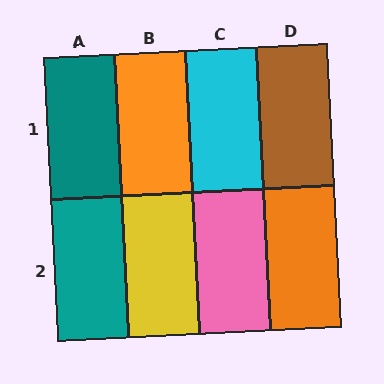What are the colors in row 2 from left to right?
Teal, yellow, pink, orange.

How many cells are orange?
2 cells are orange.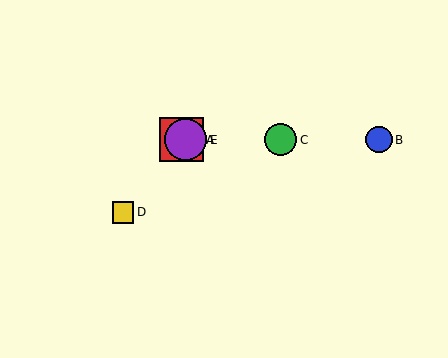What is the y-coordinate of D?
Object D is at y≈212.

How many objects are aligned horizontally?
4 objects (A, B, C, E) are aligned horizontally.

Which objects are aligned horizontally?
Objects A, B, C, E are aligned horizontally.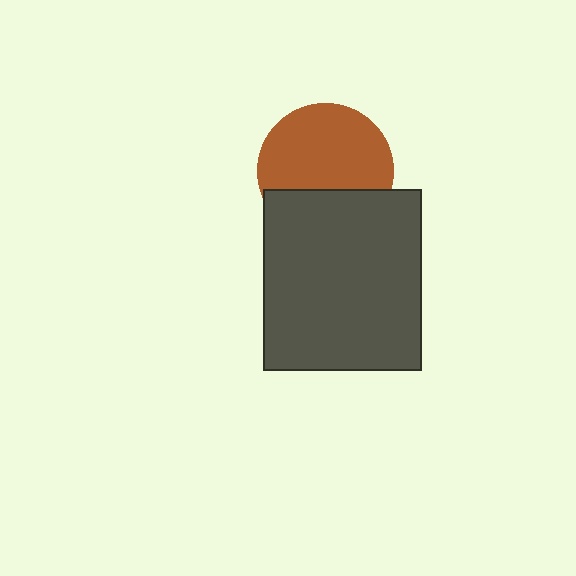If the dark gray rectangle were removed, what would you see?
You would see the complete brown circle.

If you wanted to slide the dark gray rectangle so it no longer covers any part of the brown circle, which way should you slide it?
Slide it down — that is the most direct way to separate the two shapes.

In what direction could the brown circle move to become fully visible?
The brown circle could move up. That would shift it out from behind the dark gray rectangle entirely.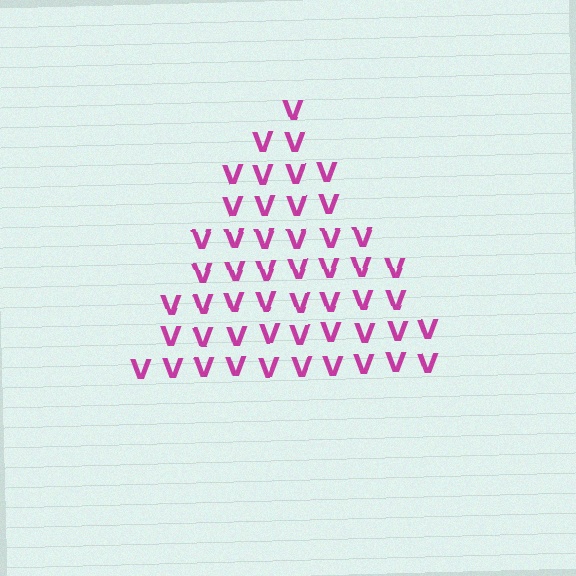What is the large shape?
The large shape is a triangle.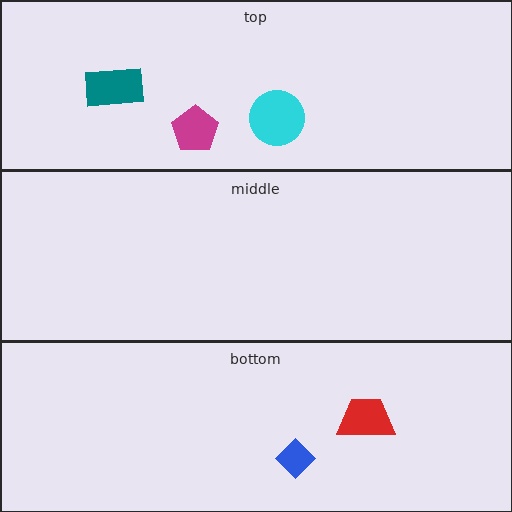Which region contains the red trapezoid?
The bottom region.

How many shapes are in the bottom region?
2.